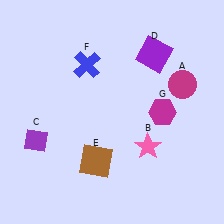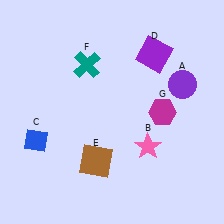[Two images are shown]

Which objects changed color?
A changed from magenta to purple. C changed from purple to blue. F changed from blue to teal.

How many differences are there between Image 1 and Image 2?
There are 3 differences between the two images.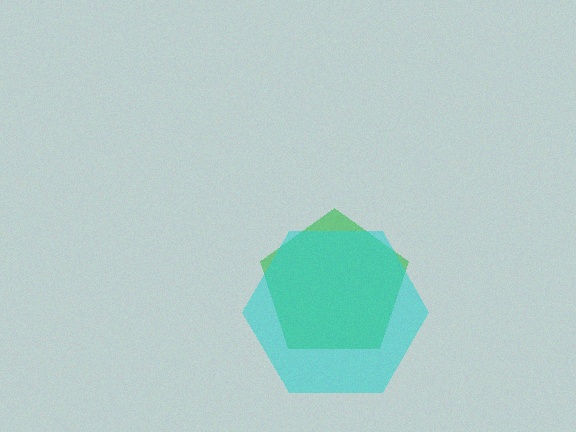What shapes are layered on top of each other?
The layered shapes are: a green pentagon, a cyan hexagon.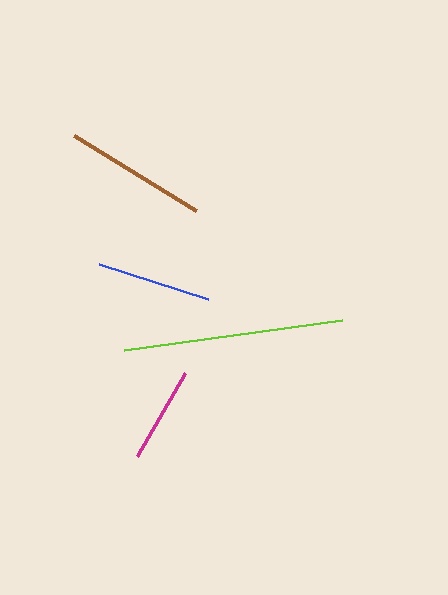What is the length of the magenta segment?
The magenta segment is approximately 96 pixels long.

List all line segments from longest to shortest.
From longest to shortest: lime, brown, blue, magenta.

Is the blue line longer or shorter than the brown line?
The brown line is longer than the blue line.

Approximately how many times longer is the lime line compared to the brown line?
The lime line is approximately 1.5 times the length of the brown line.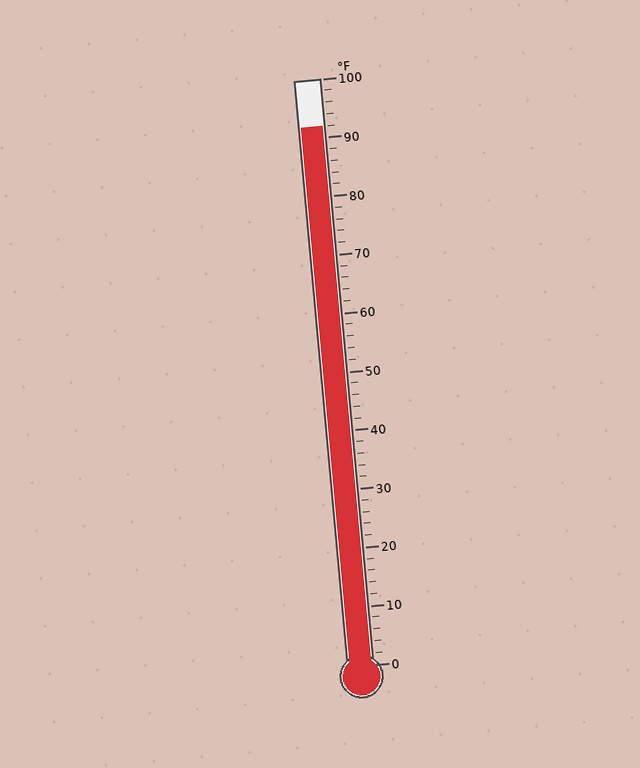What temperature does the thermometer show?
The thermometer shows approximately 92°F.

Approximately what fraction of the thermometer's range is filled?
The thermometer is filled to approximately 90% of its range.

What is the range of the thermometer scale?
The thermometer scale ranges from 0°F to 100°F.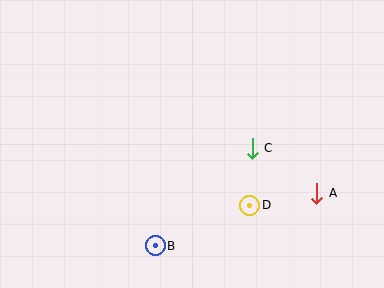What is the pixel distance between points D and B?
The distance between D and B is 103 pixels.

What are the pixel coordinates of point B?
Point B is at (155, 246).